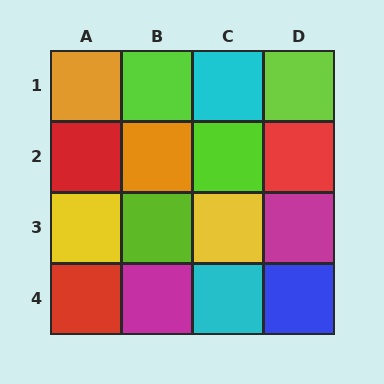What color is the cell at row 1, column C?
Cyan.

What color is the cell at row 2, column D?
Red.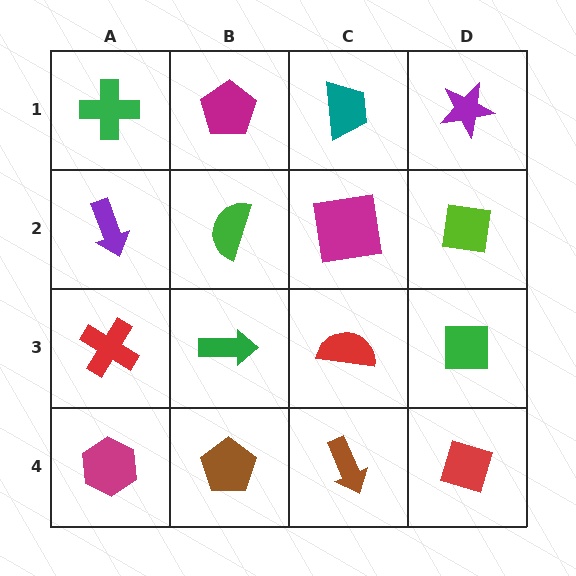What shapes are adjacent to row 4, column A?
A red cross (row 3, column A), a brown pentagon (row 4, column B).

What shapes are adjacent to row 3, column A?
A purple arrow (row 2, column A), a magenta hexagon (row 4, column A), a green arrow (row 3, column B).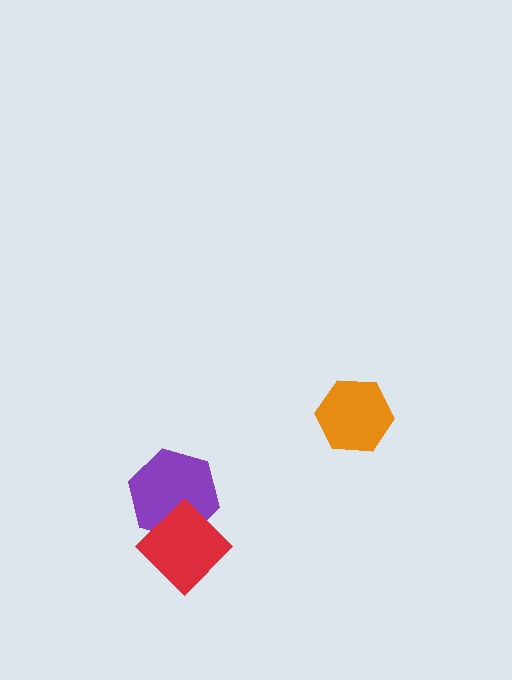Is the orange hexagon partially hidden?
No, no other shape covers it.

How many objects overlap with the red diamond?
1 object overlaps with the red diamond.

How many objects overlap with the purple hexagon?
1 object overlaps with the purple hexagon.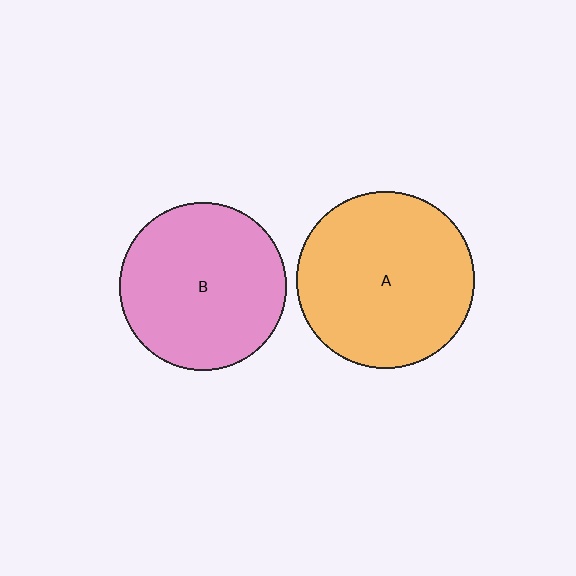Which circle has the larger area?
Circle A (orange).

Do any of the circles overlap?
No, none of the circles overlap.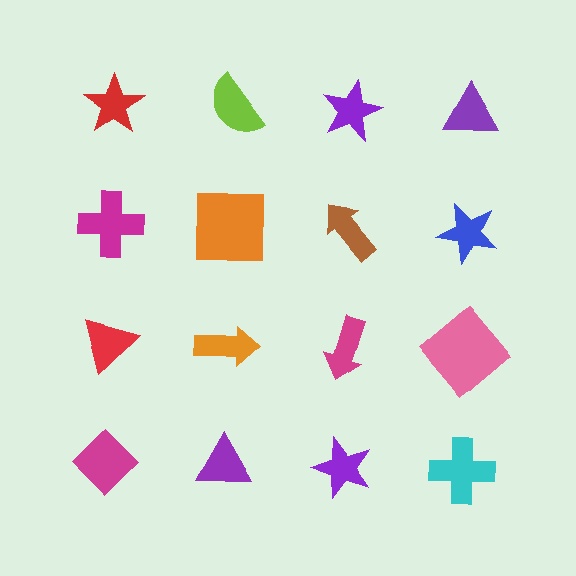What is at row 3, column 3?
A magenta arrow.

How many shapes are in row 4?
4 shapes.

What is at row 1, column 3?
A purple star.